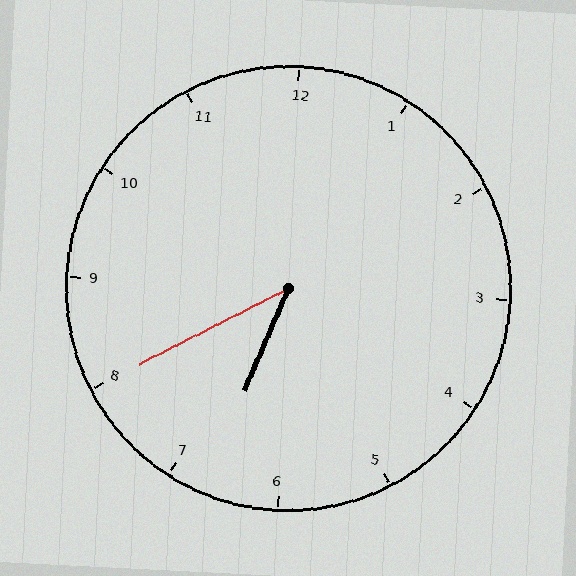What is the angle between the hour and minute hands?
Approximately 40 degrees.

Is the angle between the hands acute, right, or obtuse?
It is acute.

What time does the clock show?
6:40.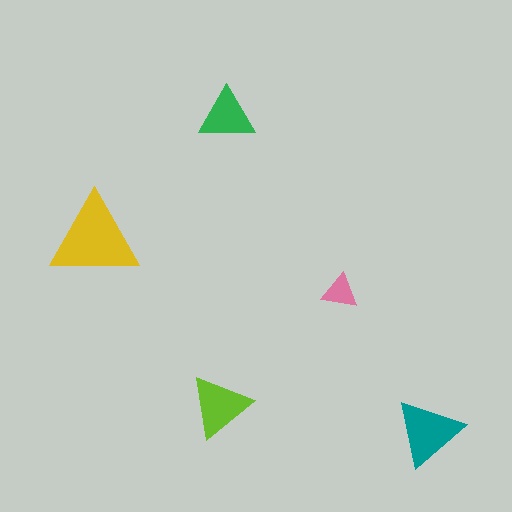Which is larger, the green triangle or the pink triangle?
The green one.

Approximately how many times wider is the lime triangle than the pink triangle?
About 1.5 times wider.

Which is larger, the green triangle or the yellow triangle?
The yellow one.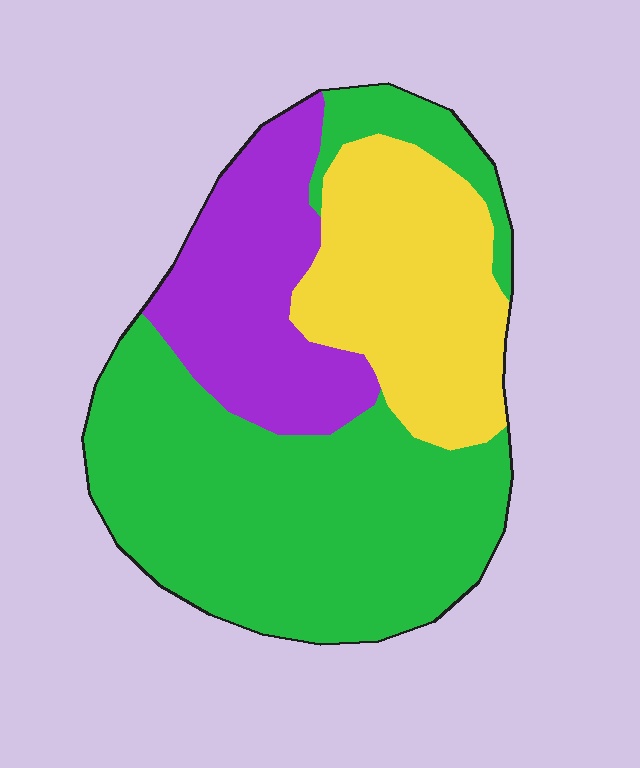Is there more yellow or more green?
Green.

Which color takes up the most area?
Green, at roughly 50%.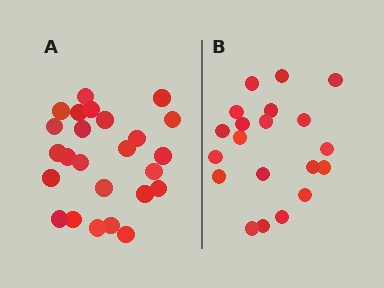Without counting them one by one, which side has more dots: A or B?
Region A (the left region) has more dots.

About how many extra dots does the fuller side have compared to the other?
Region A has about 5 more dots than region B.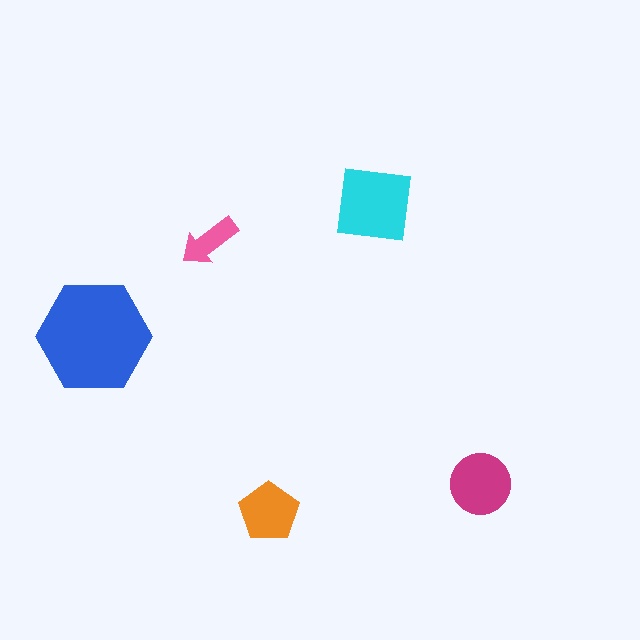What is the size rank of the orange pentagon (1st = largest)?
4th.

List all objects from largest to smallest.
The blue hexagon, the cyan square, the magenta circle, the orange pentagon, the pink arrow.